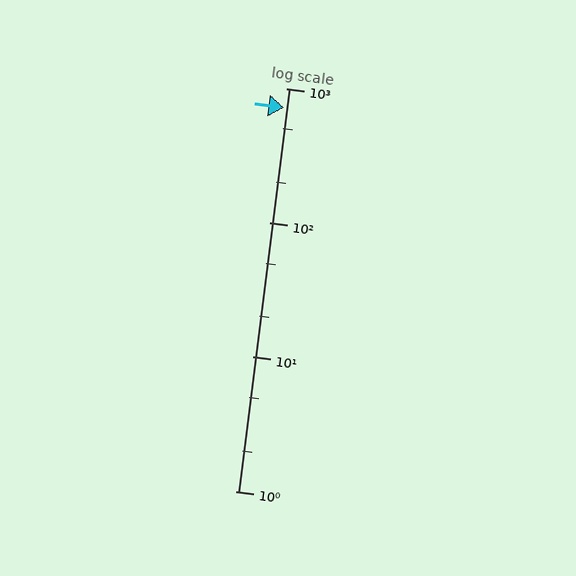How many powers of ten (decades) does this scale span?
The scale spans 3 decades, from 1 to 1000.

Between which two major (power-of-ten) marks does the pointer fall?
The pointer is between 100 and 1000.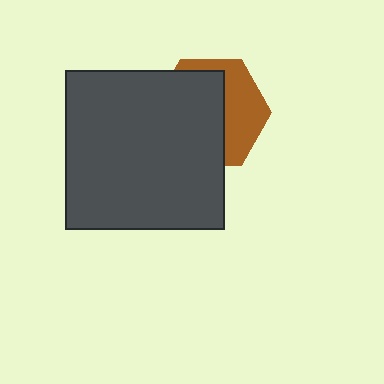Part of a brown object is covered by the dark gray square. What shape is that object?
It is a hexagon.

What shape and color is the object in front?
The object in front is a dark gray square.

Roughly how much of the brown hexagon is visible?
A small part of it is visible (roughly 39%).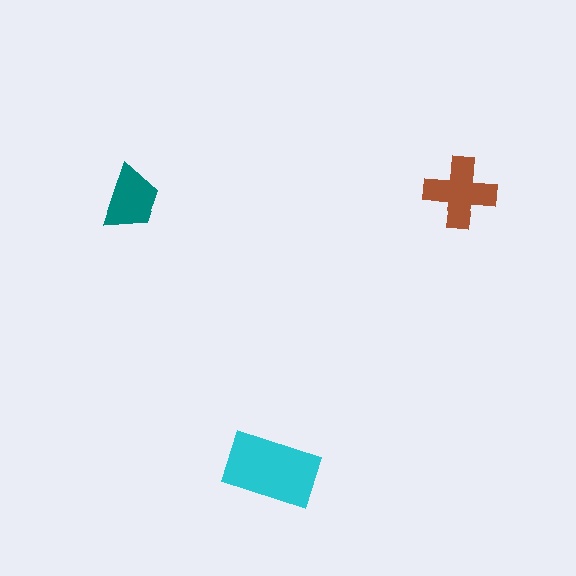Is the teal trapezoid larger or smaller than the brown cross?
Smaller.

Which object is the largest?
The cyan rectangle.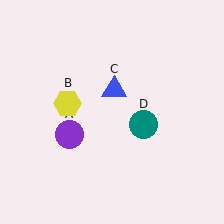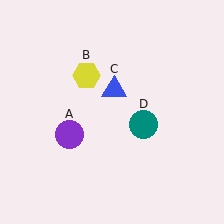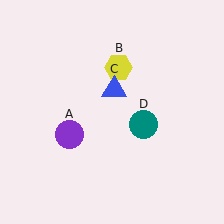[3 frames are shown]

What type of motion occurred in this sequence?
The yellow hexagon (object B) rotated clockwise around the center of the scene.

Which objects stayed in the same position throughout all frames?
Purple circle (object A) and blue triangle (object C) and teal circle (object D) remained stationary.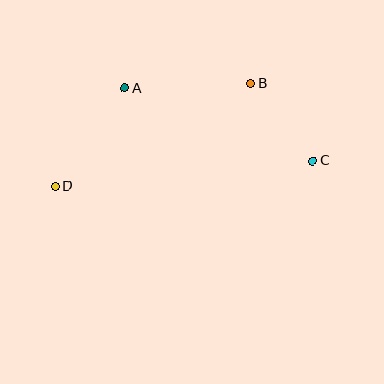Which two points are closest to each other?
Points B and C are closest to each other.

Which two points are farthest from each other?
Points C and D are farthest from each other.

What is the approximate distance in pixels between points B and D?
The distance between B and D is approximately 221 pixels.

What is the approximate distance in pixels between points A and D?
The distance between A and D is approximately 121 pixels.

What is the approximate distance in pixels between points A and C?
The distance between A and C is approximately 202 pixels.